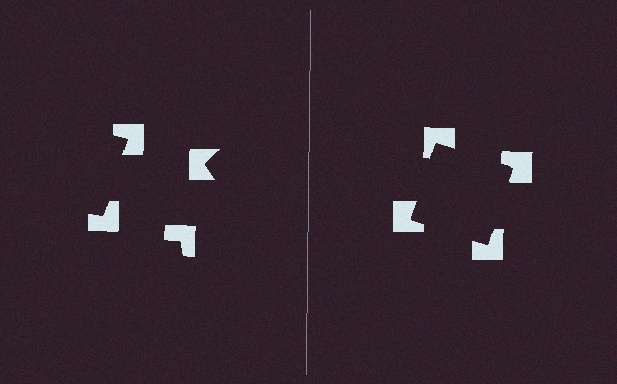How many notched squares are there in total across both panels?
8 — 4 on each side.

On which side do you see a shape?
An illusory square appears on the right side. On the left side the wedge cuts are rotated, so no coherent shape forms.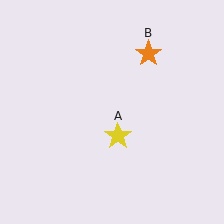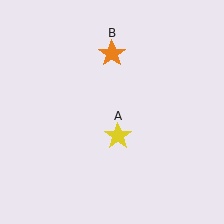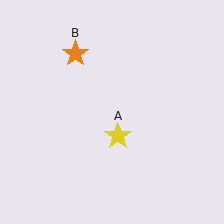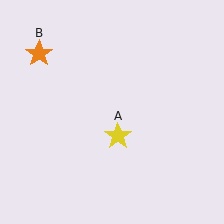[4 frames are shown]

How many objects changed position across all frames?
1 object changed position: orange star (object B).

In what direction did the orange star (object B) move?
The orange star (object B) moved left.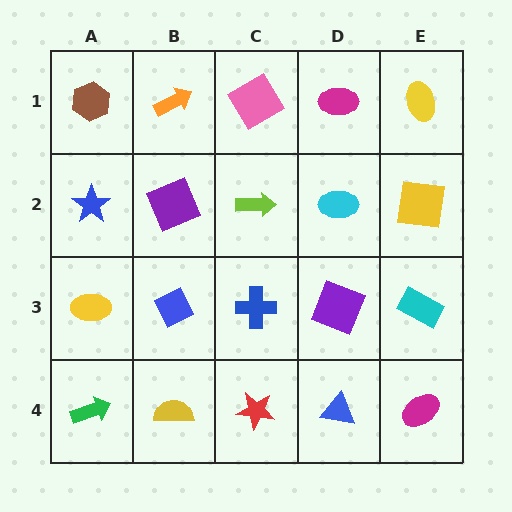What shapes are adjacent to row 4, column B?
A blue diamond (row 3, column B), a green arrow (row 4, column A), a red star (row 4, column C).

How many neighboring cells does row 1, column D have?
3.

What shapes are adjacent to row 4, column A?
A yellow ellipse (row 3, column A), a yellow semicircle (row 4, column B).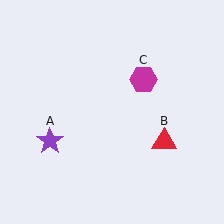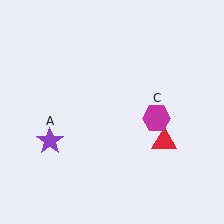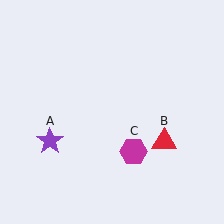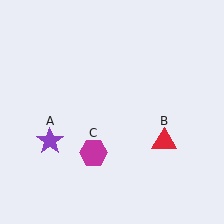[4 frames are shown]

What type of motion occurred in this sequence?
The magenta hexagon (object C) rotated clockwise around the center of the scene.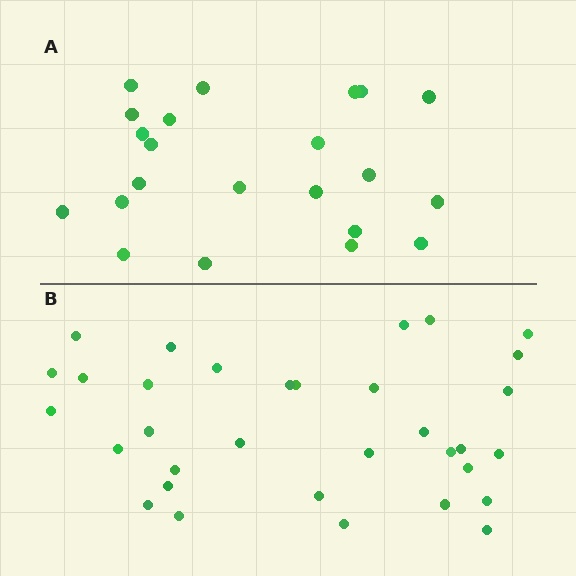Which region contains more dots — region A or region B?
Region B (the bottom region) has more dots.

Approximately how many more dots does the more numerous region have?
Region B has roughly 12 or so more dots than region A.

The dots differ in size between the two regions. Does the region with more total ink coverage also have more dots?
No. Region A has more total ink coverage because its dots are larger, but region B actually contains more individual dots. Total area can be misleading — the number of items is what matters here.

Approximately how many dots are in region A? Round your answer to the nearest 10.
About 20 dots. (The exact count is 22, which rounds to 20.)